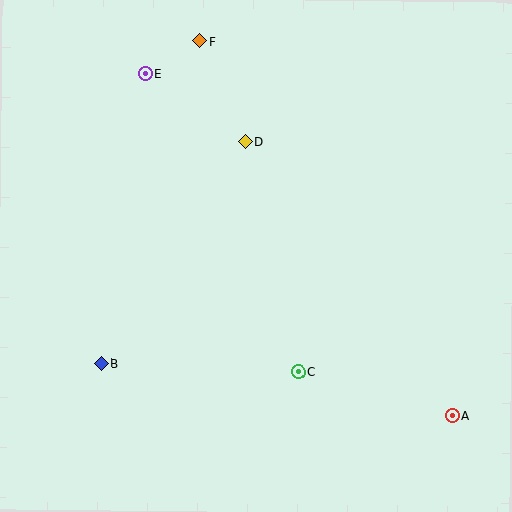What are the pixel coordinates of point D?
Point D is at (246, 142).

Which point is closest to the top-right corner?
Point D is closest to the top-right corner.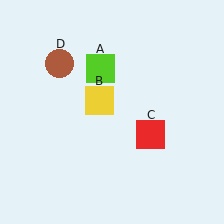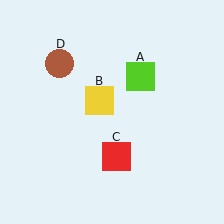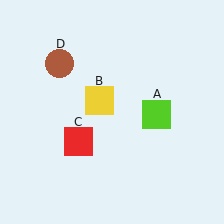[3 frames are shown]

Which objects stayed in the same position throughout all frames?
Yellow square (object B) and brown circle (object D) remained stationary.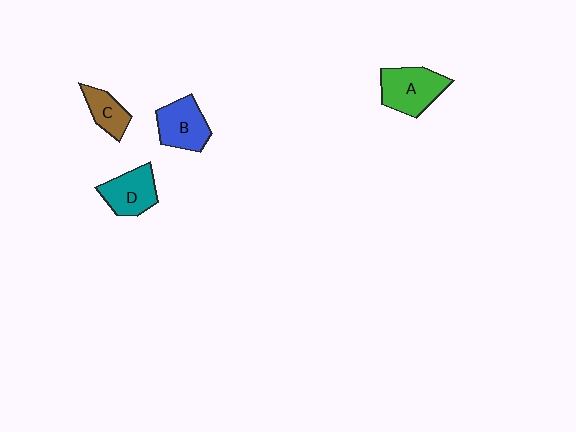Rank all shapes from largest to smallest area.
From largest to smallest: A (green), B (blue), D (teal), C (brown).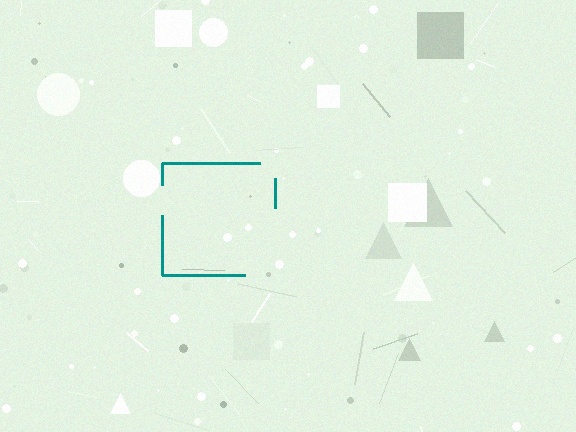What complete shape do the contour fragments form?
The contour fragments form a square.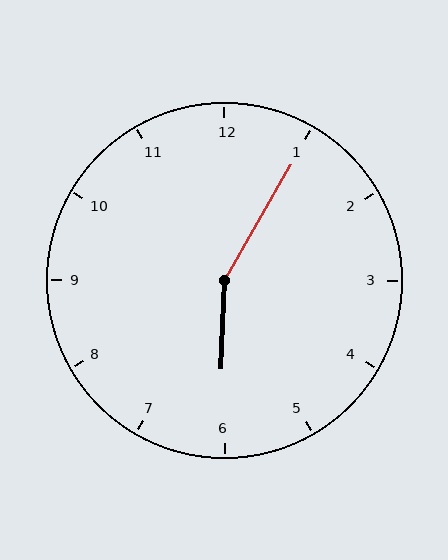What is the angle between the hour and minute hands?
Approximately 152 degrees.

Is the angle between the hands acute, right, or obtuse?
It is obtuse.